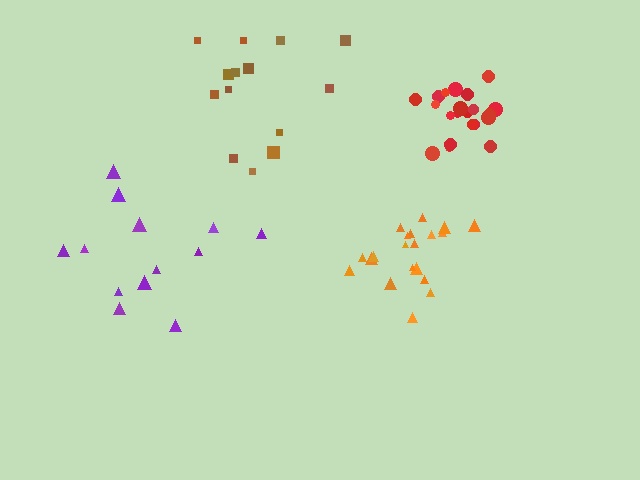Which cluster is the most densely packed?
Red.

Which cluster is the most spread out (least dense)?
Purple.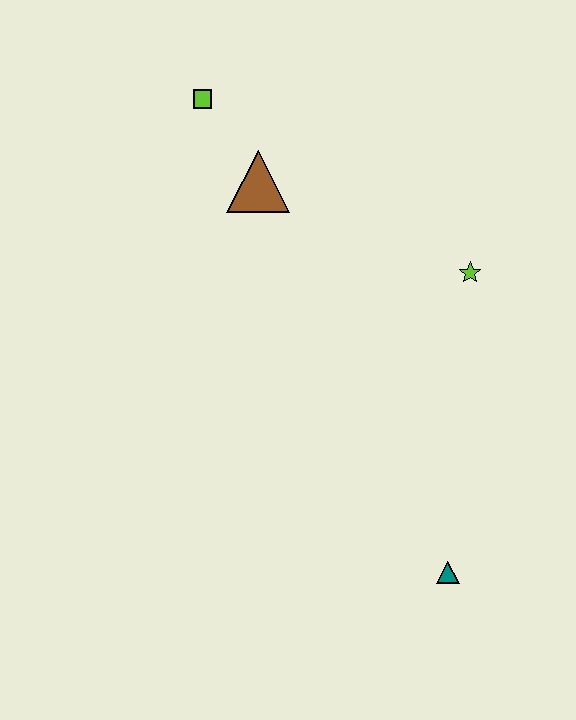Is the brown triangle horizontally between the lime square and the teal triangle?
Yes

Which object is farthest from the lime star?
The lime square is farthest from the lime star.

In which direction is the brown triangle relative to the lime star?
The brown triangle is to the left of the lime star.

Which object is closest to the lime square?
The brown triangle is closest to the lime square.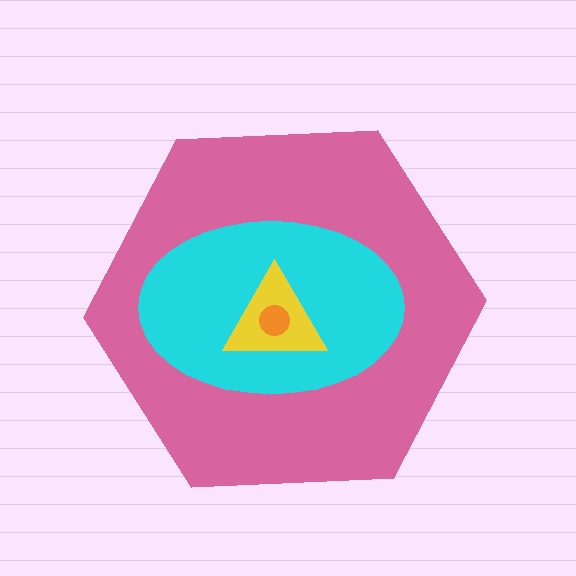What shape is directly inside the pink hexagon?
The cyan ellipse.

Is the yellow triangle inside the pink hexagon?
Yes.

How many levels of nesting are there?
4.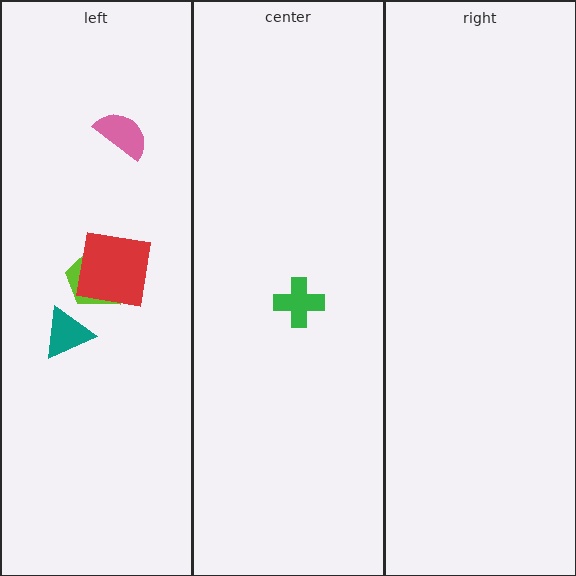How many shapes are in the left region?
4.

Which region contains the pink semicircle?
The left region.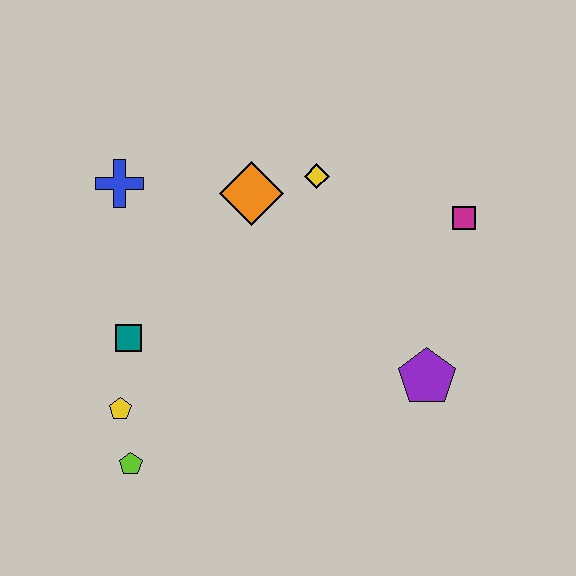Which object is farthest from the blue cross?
The purple pentagon is farthest from the blue cross.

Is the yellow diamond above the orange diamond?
Yes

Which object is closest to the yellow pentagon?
The lime pentagon is closest to the yellow pentagon.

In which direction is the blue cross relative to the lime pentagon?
The blue cross is above the lime pentagon.